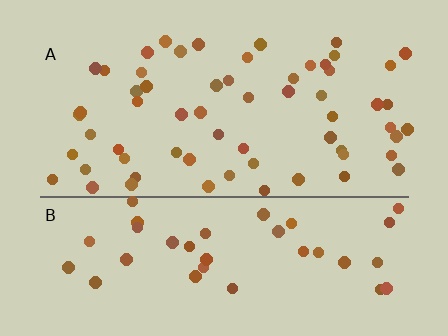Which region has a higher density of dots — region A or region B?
A (the top).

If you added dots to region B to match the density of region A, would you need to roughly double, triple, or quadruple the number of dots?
Approximately double.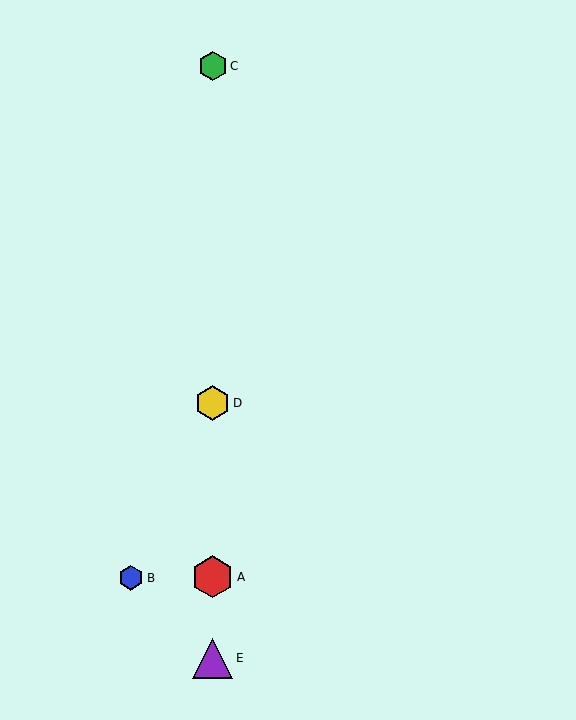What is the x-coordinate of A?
Object A is at x≈213.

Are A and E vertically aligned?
Yes, both are at x≈213.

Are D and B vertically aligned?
No, D is at x≈213 and B is at x≈131.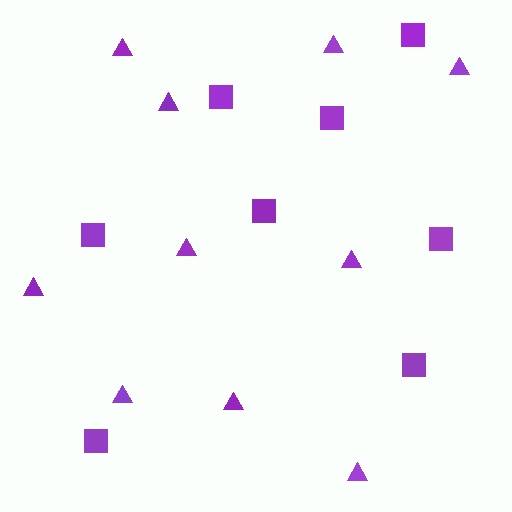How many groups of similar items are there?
There are 2 groups: one group of triangles (10) and one group of squares (8).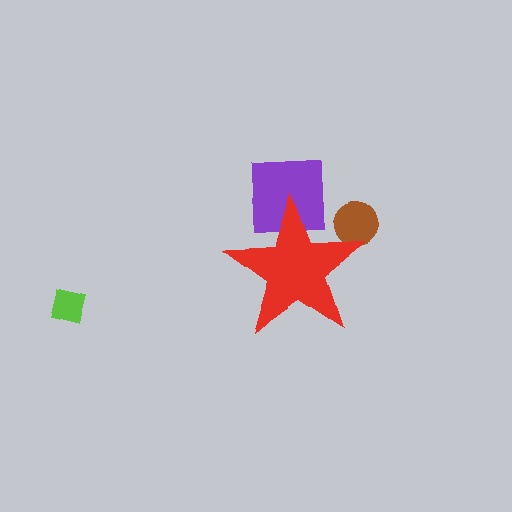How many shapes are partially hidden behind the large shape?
2 shapes are partially hidden.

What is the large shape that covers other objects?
A red star.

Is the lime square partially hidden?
No, the lime square is fully visible.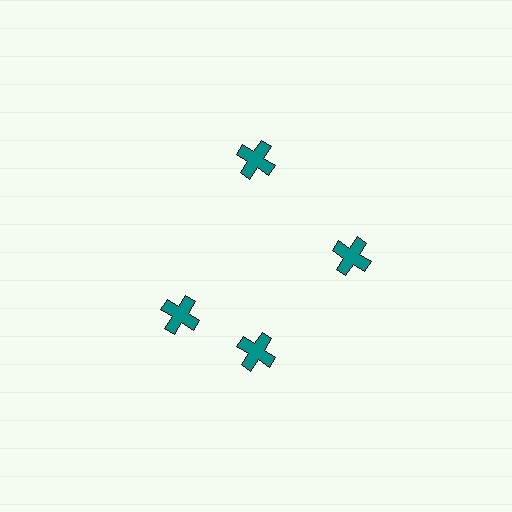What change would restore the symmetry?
The symmetry would be restored by rotating it back into even spacing with its neighbors so that all 4 crosses sit at equal angles and equal distance from the center.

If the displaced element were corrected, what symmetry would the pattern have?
It would have 4-fold rotational symmetry — the pattern would map onto itself every 90 degrees.